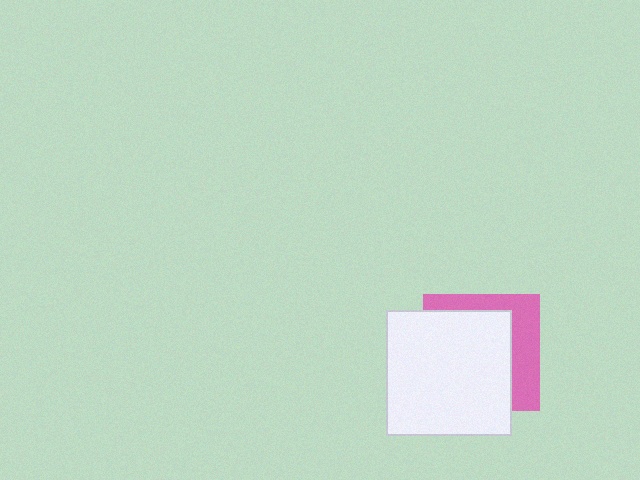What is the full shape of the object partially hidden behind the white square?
The partially hidden object is a pink square.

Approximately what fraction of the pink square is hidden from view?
Roughly 66% of the pink square is hidden behind the white square.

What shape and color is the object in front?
The object in front is a white square.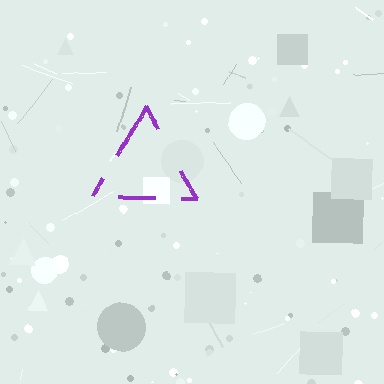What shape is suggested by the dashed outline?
The dashed outline suggests a triangle.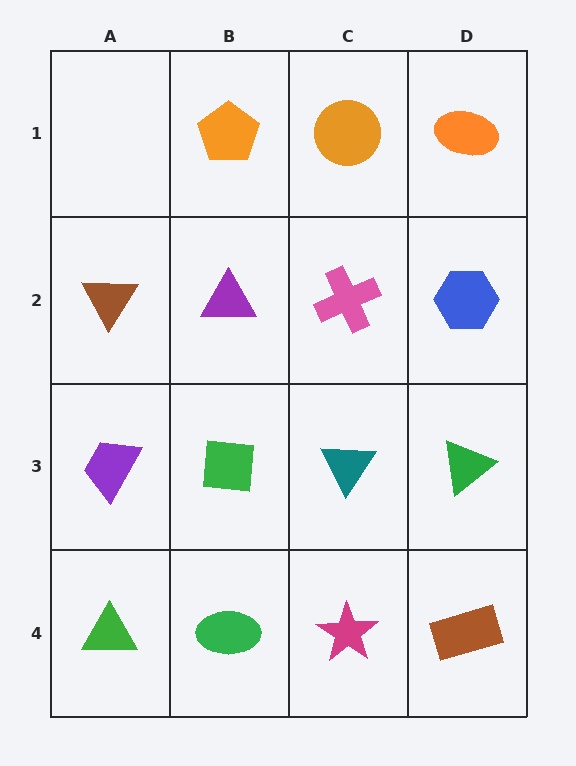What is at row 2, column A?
A brown triangle.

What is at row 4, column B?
A green ellipse.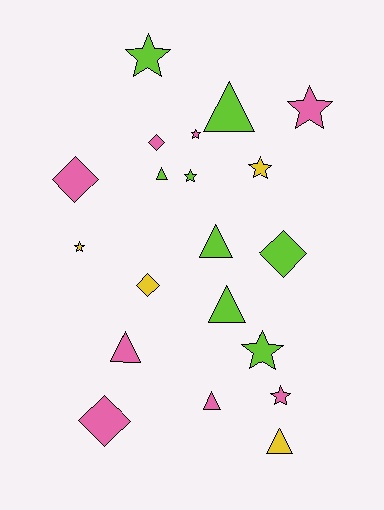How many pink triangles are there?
There are 2 pink triangles.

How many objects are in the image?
There are 20 objects.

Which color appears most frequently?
Pink, with 8 objects.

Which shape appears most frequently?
Star, with 8 objects.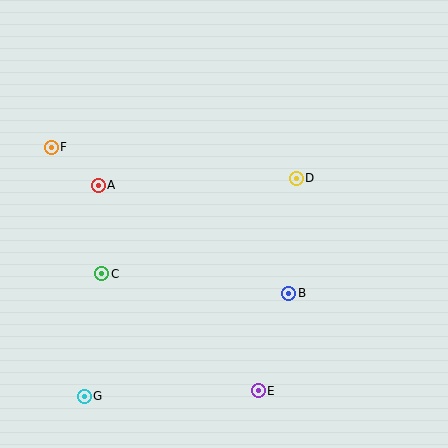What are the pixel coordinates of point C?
Point C is at (102, 274).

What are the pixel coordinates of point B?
Point B is at (289, 293).